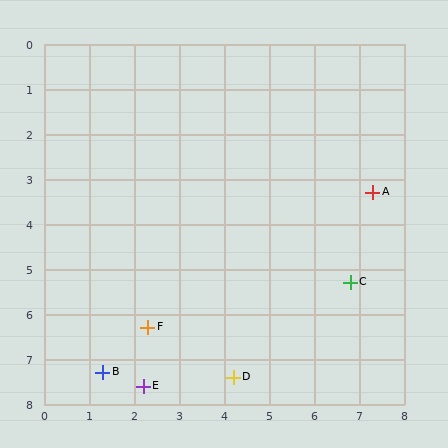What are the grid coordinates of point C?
Point C is at approximately (6.8, 5.3).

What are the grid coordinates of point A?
Point A is at approximately (7.3, 3.3).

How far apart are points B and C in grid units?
Points B and C are about 5.9 grid units apart.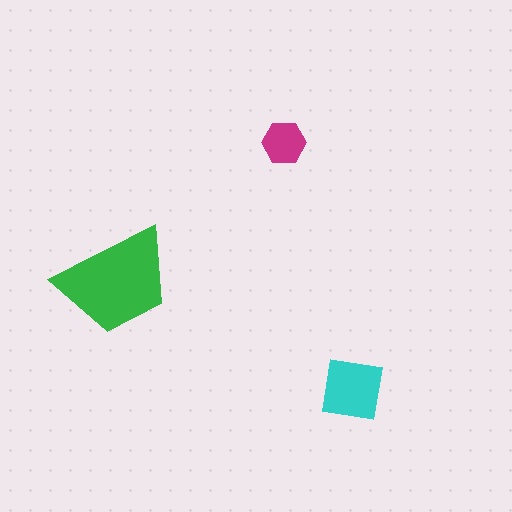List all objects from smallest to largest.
The magenta hexagon, the cyan square, the green trapezoid.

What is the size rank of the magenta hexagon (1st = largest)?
3rd.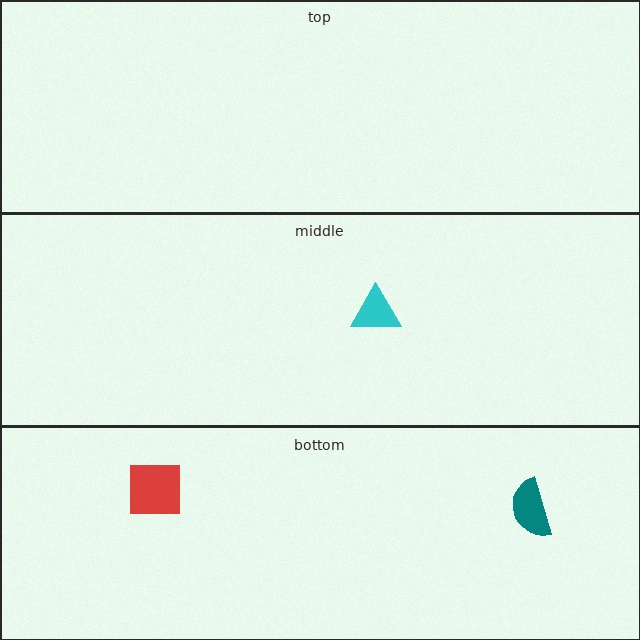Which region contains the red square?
The bottom region.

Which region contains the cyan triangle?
The middle region.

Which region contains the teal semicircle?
The bottom region.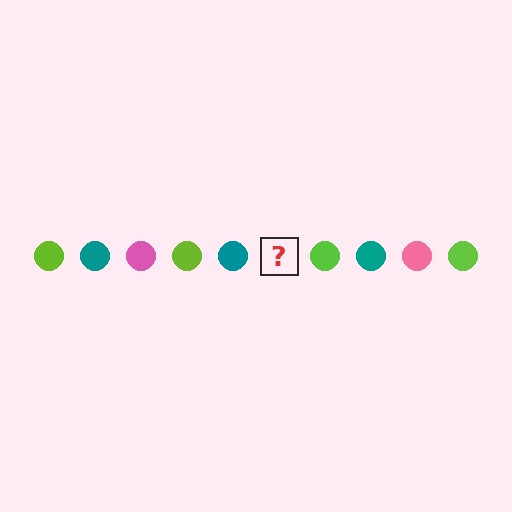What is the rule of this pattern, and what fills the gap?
The rule is that the pattern cycles through lime, teal, pink circles. The gap should be filled with a pink circle.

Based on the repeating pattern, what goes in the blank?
The blank should be a pink circle.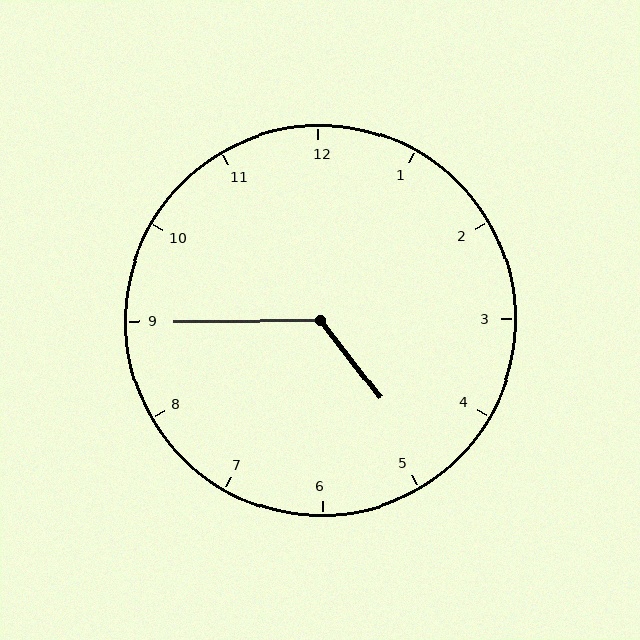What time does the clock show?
4:45.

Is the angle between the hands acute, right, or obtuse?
It is obtuse.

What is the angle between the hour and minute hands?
Approximately 128 degrees.